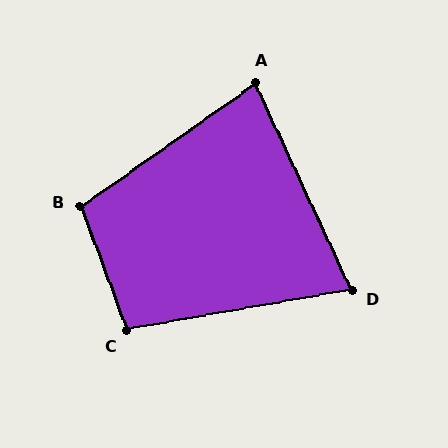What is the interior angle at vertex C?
Approximately 100 degrees (obtuse).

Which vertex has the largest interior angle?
B, at approximately 105 degrees.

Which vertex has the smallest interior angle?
D, at approximately 75 degrees.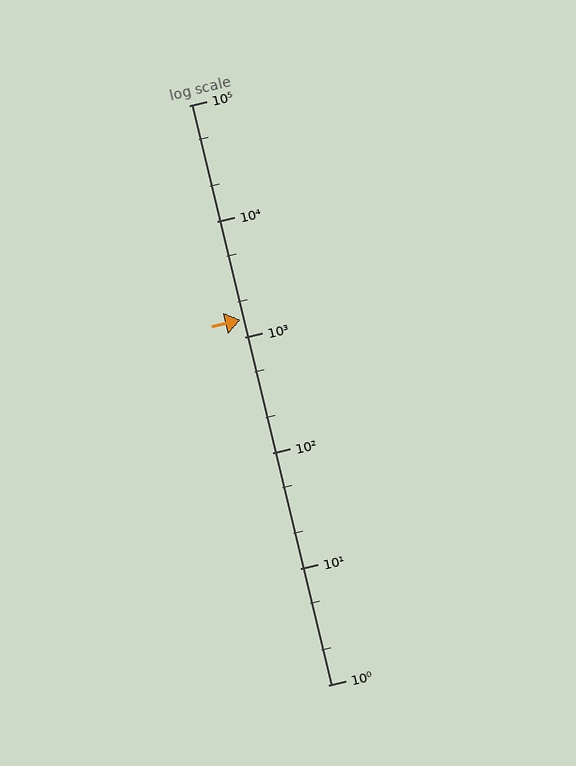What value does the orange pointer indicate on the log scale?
The pointer indicates approximately 1400.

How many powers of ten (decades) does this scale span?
The scale spans 5 decades, from 1 to 100000.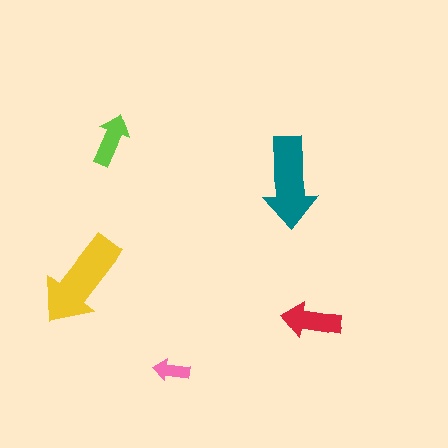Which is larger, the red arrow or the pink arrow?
The red one.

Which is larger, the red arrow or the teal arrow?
The teal one.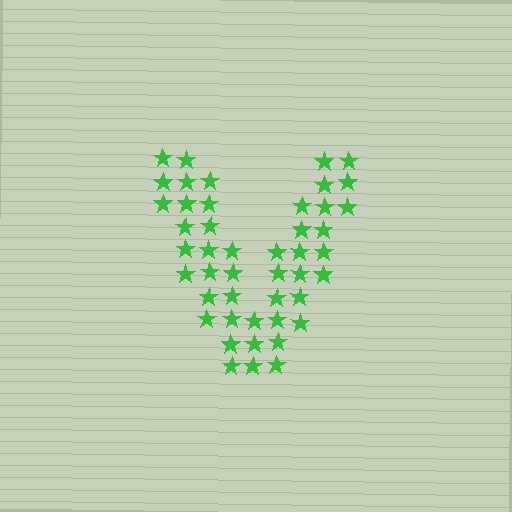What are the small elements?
The small elements are stars.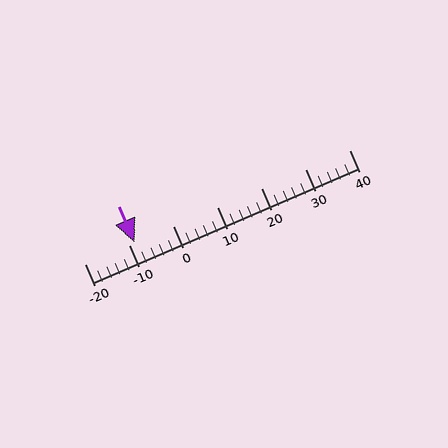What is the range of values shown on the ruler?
The ruler shows values from -20 to 40.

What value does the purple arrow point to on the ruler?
The purple arrow points to approximately -9.